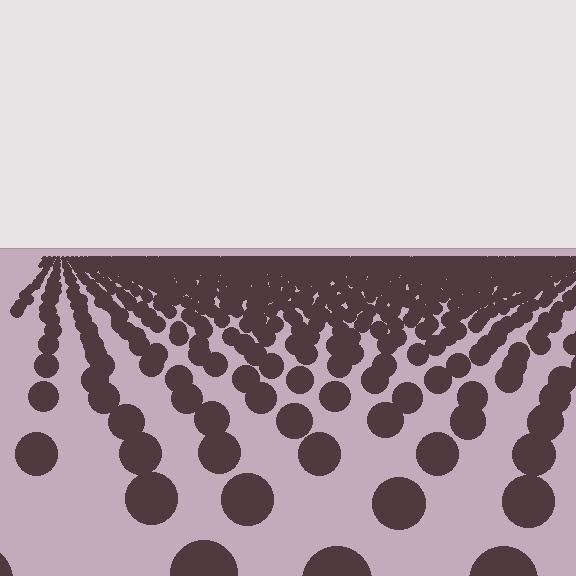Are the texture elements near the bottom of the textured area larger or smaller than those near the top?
Larger. Near the bottom, elements are closer to the viewer and appear at a bigger on-screen size.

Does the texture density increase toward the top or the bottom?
Density increases toward the top.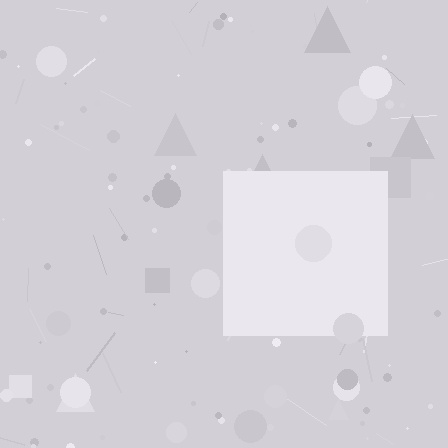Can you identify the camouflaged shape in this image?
The camouflaged shape is a square.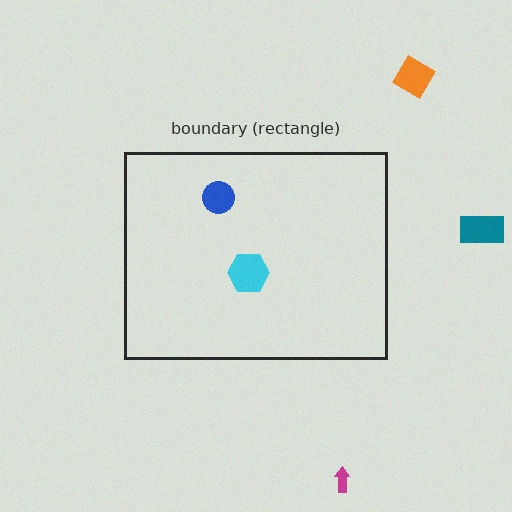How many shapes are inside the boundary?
2 inside, 3 outside.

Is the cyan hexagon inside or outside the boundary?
Inside.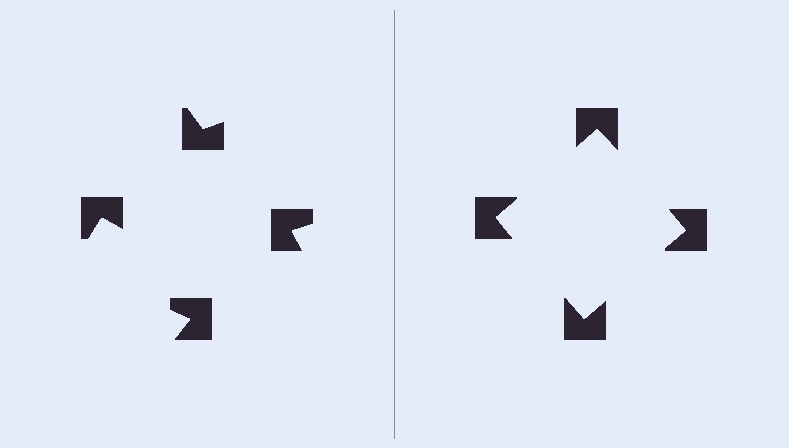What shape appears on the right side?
An illusory square.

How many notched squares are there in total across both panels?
8 — 4 on each side.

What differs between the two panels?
The notched squares are positioned identically on both sides; only the wedge orientations differ. On the right they align to a square; on the left they are misaligned.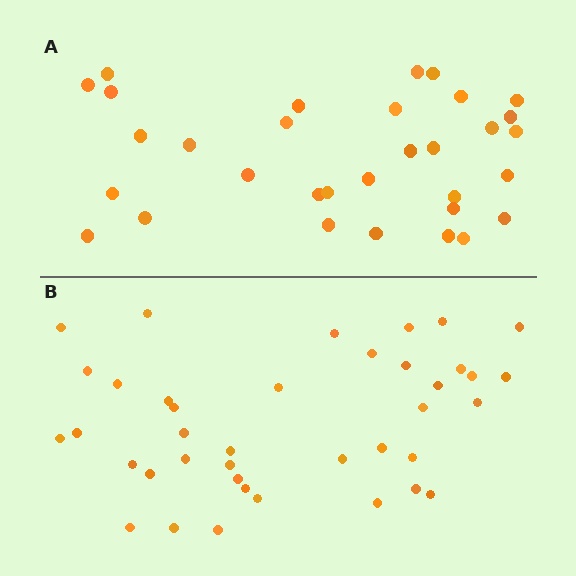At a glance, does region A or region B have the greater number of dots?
Region B (the bottom region) has more dots.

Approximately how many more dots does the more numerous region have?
Region B has roughly 8 or so more dots than region A.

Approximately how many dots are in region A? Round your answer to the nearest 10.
About 30 dots. (The exact count is 32, which rounds to 30.)